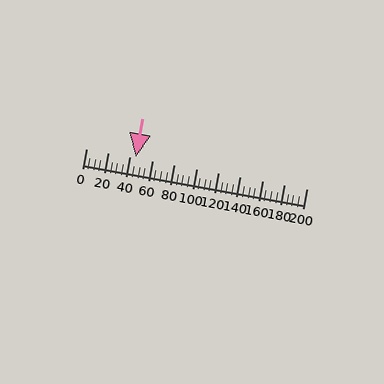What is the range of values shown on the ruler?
The ruler shows values from 0 to 200.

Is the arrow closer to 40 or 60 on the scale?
The arrow is closer to 40.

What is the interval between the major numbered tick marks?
The major tick marks are spaced 20 units apart.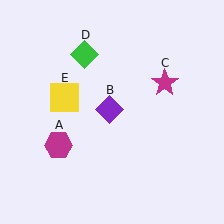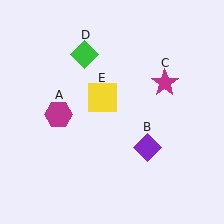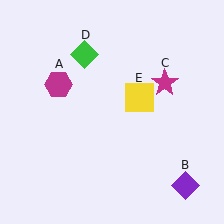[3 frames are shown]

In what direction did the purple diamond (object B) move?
The purple diamond (object B) moved down and to the right.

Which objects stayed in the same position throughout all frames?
Magenta star (object C) and green diamond (object D) remained stationary.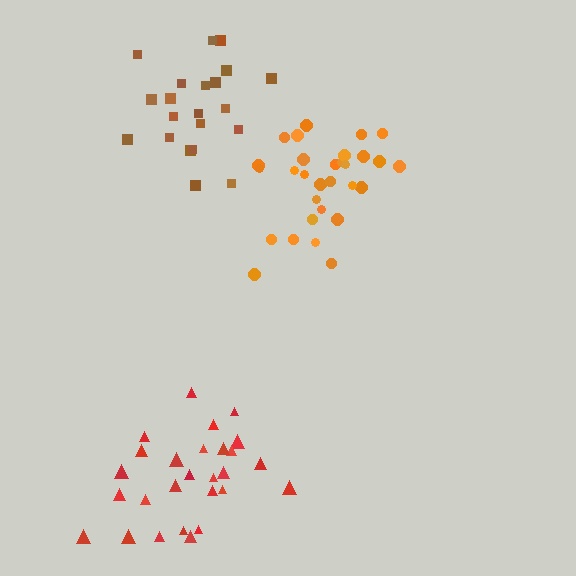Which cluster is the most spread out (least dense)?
Red.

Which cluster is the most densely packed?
Orange.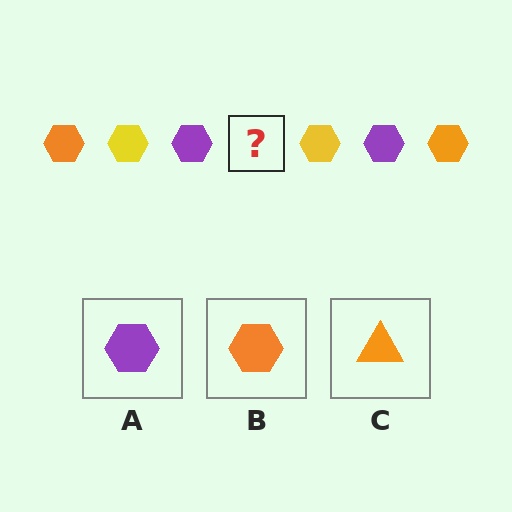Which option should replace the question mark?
Option B.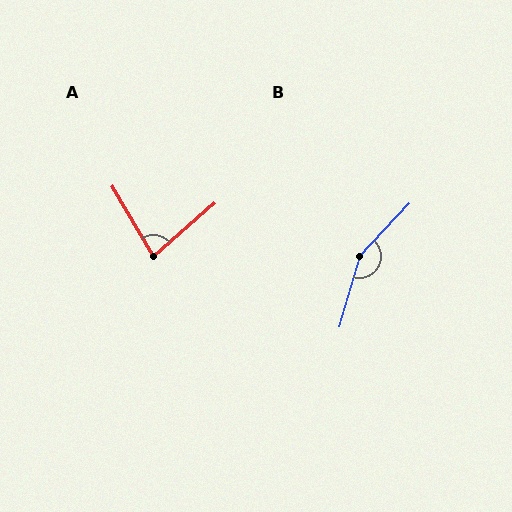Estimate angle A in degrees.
Approximately 80 degrees.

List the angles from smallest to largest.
A (80°), B (152°).